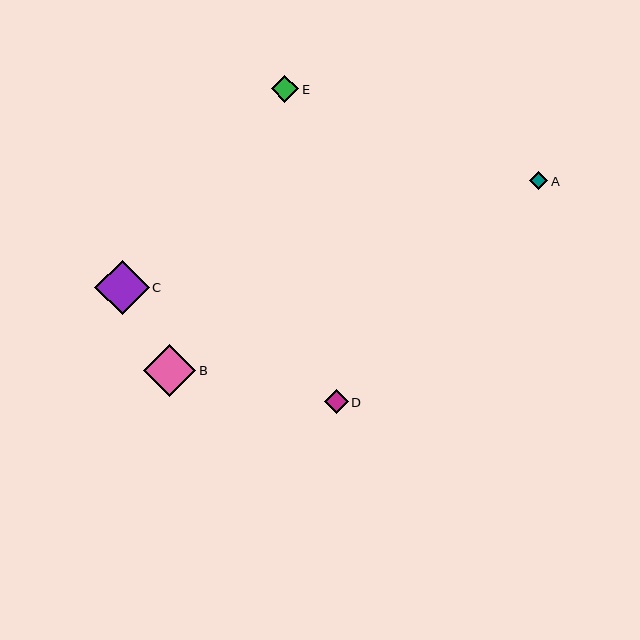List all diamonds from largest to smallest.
From largest to smallest: C, B, E, D, A.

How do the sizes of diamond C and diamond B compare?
Diamond C and diamond B are approximately the same size.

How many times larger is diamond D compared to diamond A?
Diamond D is approximately 1.3 times the size of diamond A.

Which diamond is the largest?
Diamond C is the largest with a size of approximately 54 pixels.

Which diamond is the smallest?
Diamond A is the smallest with a size of approximately 18 pixels.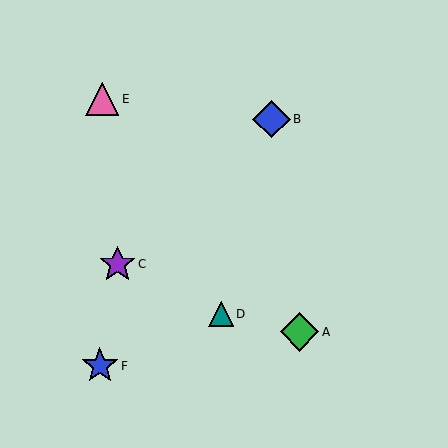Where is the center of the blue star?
The center of the blue star is at (100, 366).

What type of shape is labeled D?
Shape D is a teal triangle.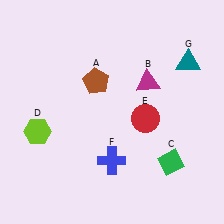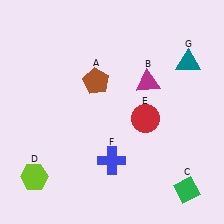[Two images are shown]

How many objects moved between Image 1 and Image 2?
2 objects moved between the two images.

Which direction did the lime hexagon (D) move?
The lime hexagon (D) moved down.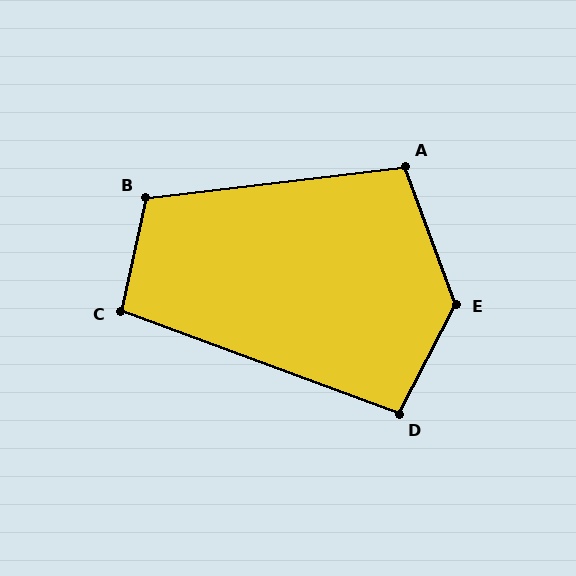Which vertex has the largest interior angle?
E, at approximately 133 degrees.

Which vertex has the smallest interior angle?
D, at approximately 97 degrees.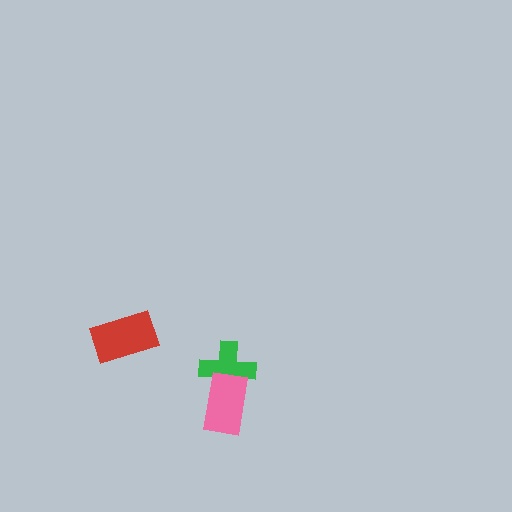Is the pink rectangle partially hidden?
No, no other shape covers it.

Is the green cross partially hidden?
Yes, it is partially covered by another shape.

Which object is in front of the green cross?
The pink rectangle is in front of the green cross.